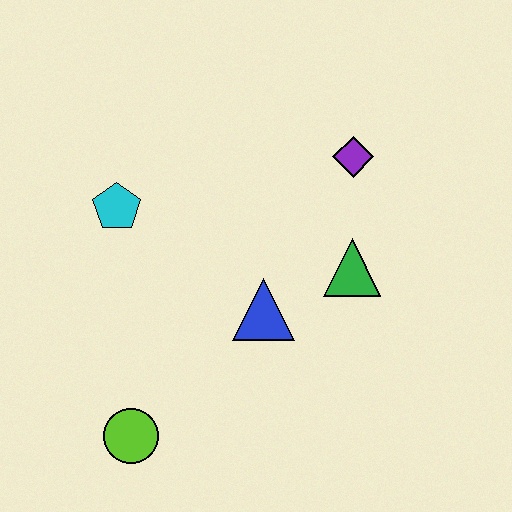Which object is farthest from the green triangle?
The lime circle is farthest from the green triangle.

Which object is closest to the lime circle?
The blue triangle is closest to the lime circle.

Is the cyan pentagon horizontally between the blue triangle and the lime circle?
No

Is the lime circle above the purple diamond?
No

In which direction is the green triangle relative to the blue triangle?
The green triangle is to the right of the blue triangle.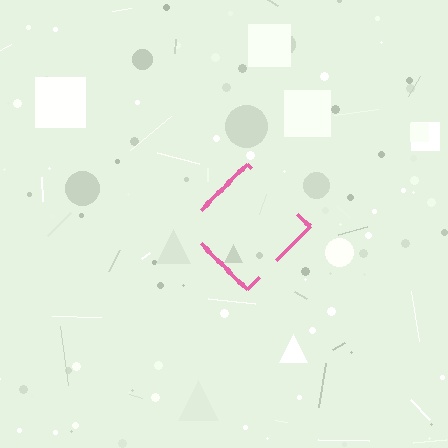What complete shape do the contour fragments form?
The contour fragments form a diamond.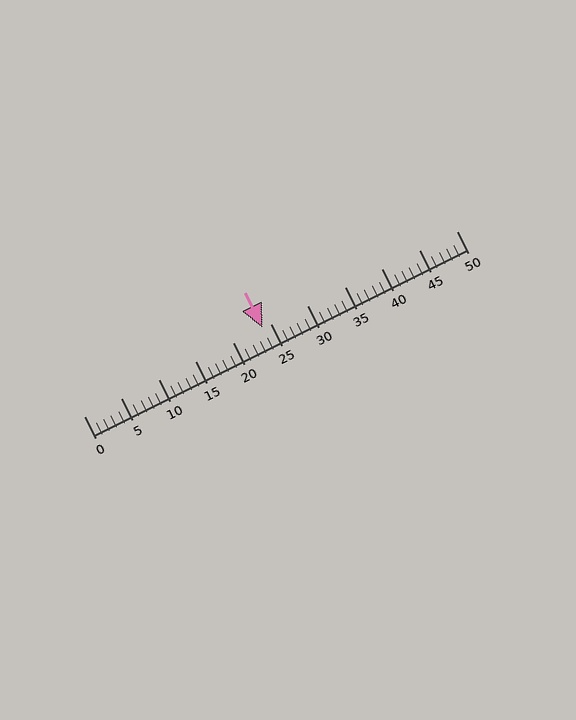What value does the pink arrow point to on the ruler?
The pink arrow points to approximately 24.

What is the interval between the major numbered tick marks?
The major tick marks are spaced 5 units apart.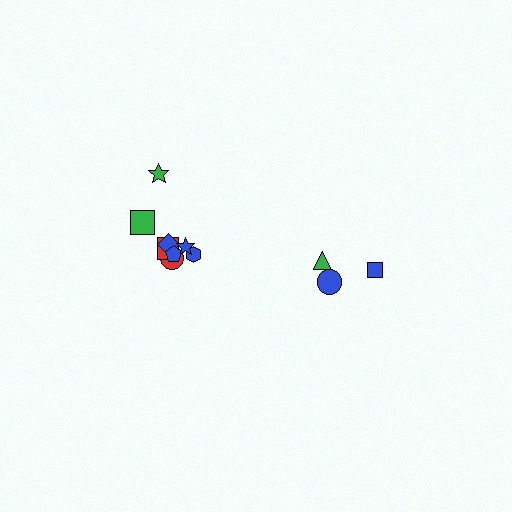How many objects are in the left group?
There are 8 objects.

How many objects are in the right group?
There are 3 objects.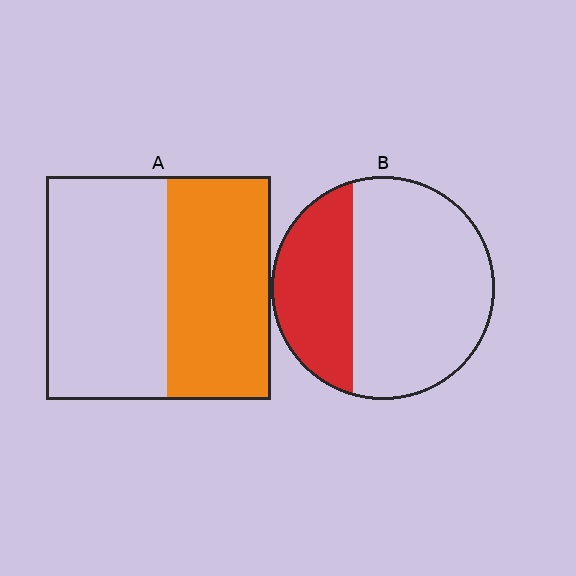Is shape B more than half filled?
No.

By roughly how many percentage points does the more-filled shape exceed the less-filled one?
By roughly 15 percentage points (A over B).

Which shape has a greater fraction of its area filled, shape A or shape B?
Shape A.